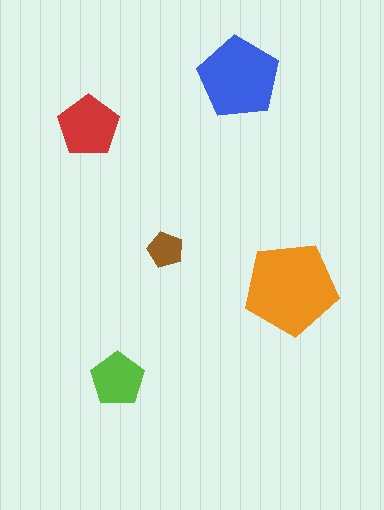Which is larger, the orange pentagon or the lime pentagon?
The orange one.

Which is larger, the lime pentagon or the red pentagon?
The red one.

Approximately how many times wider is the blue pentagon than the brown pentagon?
About 2.5 times wider.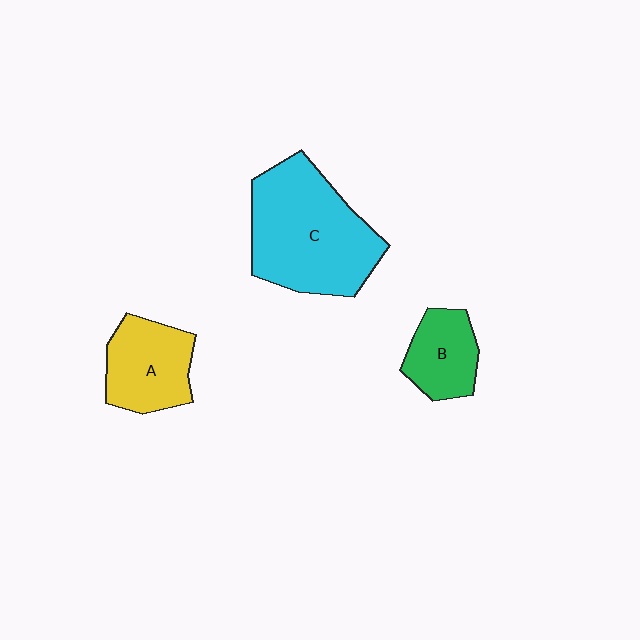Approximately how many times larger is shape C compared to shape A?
Approximately 1.9 times.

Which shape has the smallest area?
Shape B (green).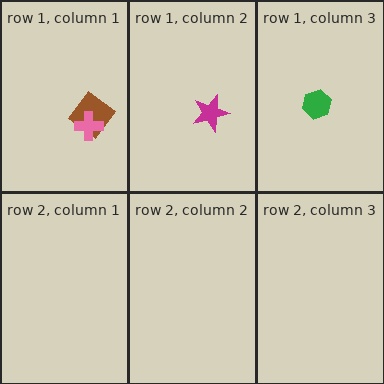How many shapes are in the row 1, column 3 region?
1.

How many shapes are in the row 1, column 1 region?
2.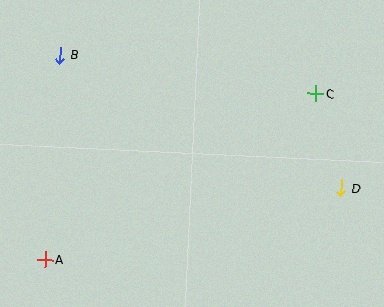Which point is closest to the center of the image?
Point C at (315, 94) is closest to the center.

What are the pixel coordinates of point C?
Point C is at (315, 94).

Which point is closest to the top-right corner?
Point C is closest to the top-right corner.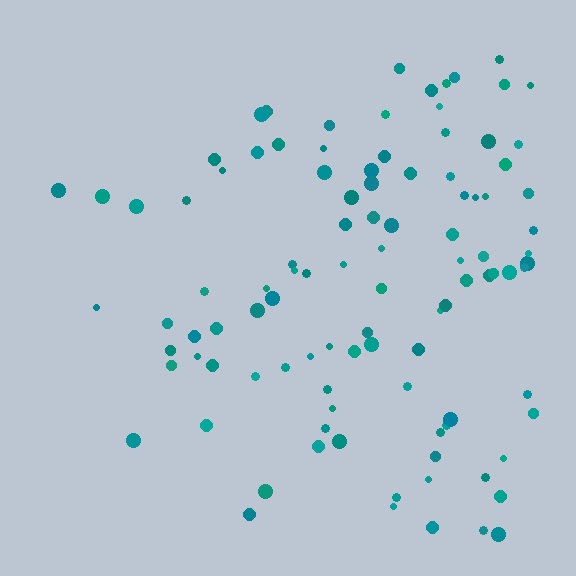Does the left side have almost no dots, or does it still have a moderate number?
Still a moderate number, just noticeably fewer than the right.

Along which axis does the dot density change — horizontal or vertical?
Horizontal.